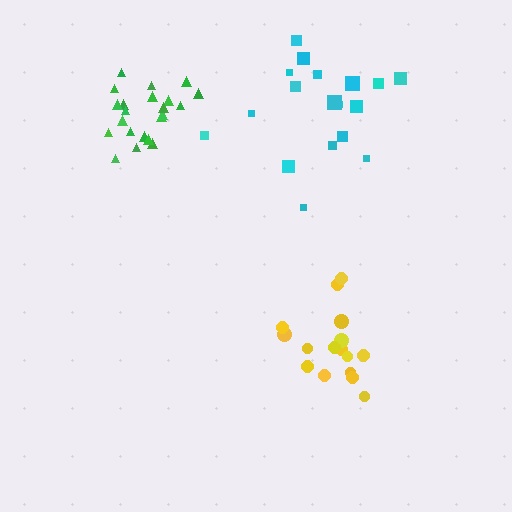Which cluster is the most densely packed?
Green.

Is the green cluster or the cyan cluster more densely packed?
Green.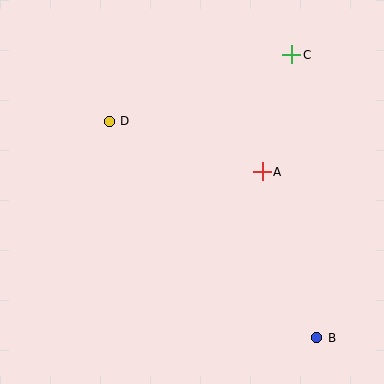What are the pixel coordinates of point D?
Point D is at (109, 121).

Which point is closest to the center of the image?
Point A at (262, 172) is closest to the center.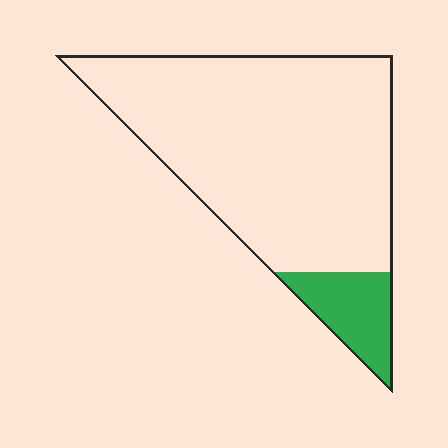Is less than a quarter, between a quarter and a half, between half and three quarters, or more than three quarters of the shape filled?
Less than a quarter.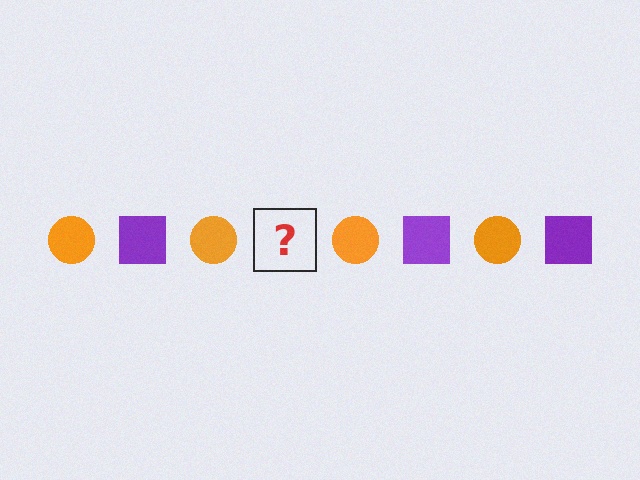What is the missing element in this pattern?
The missing element is a purple square.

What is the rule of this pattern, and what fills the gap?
The rule is that the pattern alternates between orange circle and purple square. The gap should be filled with a purple square.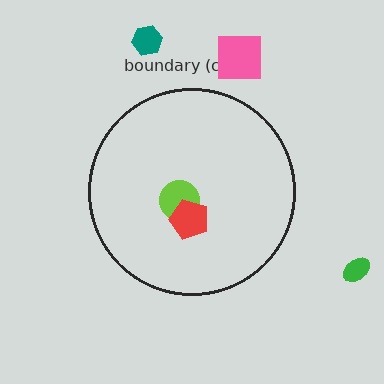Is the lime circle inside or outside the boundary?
Inside.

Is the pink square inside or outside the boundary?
Outside.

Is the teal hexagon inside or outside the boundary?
Outside.